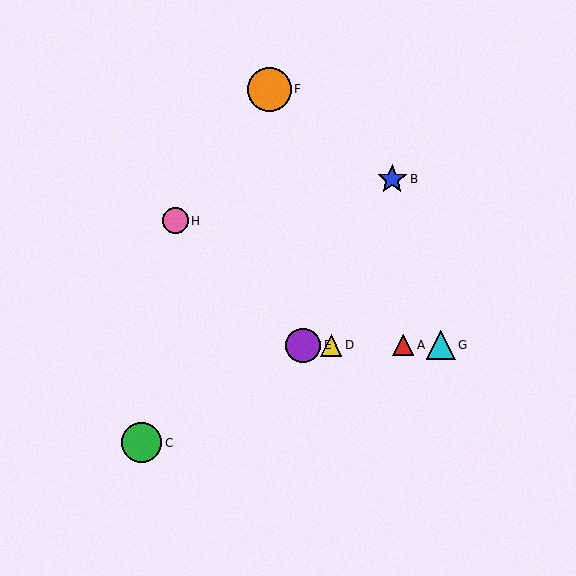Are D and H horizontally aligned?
No, D is at y≈345 and H is at y≈221.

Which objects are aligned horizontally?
Objects A, D, E, G are aligned horizontally.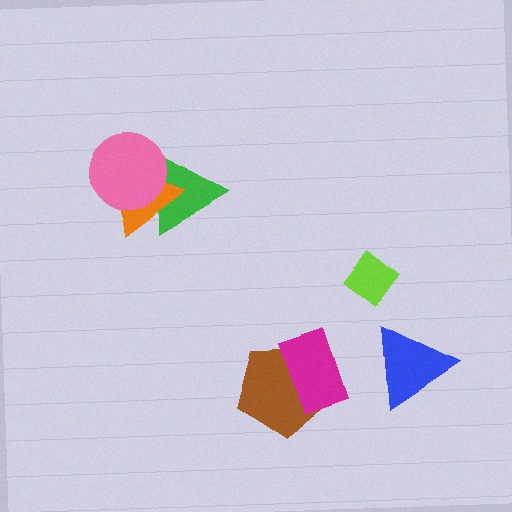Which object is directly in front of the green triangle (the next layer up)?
The orange triangle is directly in front of the green triangle.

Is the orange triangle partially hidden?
Yes, it is partially covered by another shape.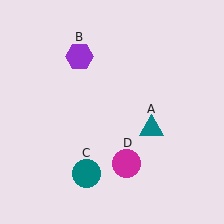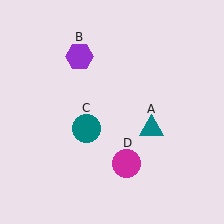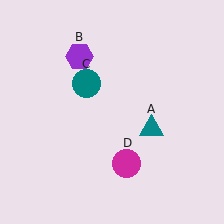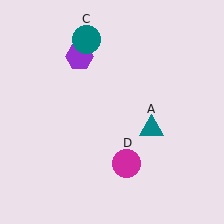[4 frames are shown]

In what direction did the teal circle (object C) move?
The teal circle (object C) moved up.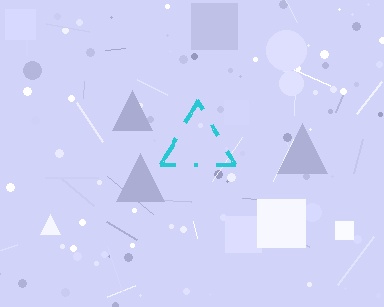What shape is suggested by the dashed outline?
The dashed outline suggests a triangle.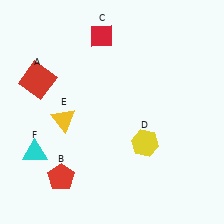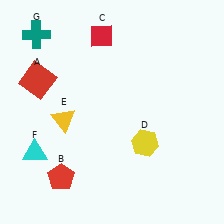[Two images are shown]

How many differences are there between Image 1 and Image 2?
There is 1 difference between the two images.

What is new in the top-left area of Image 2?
A teal cross (G) was added in the top-left area of Image 2.